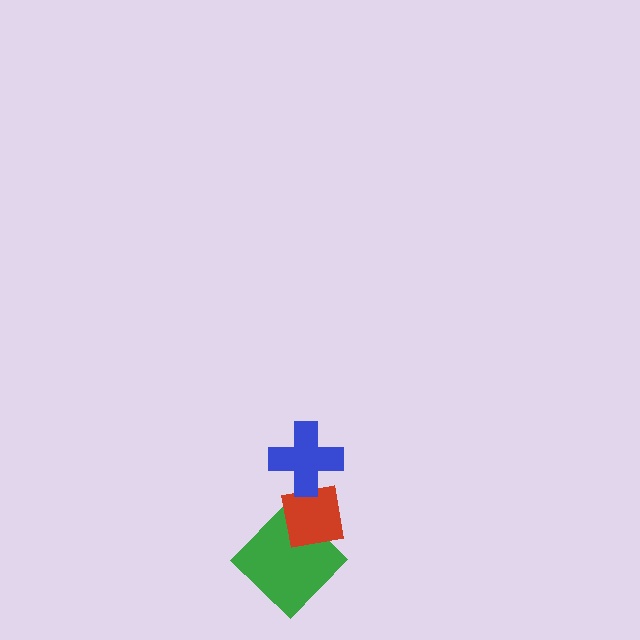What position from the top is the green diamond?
The green diamond is 3rd from the top.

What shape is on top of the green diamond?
The red square is on top of the green diamond.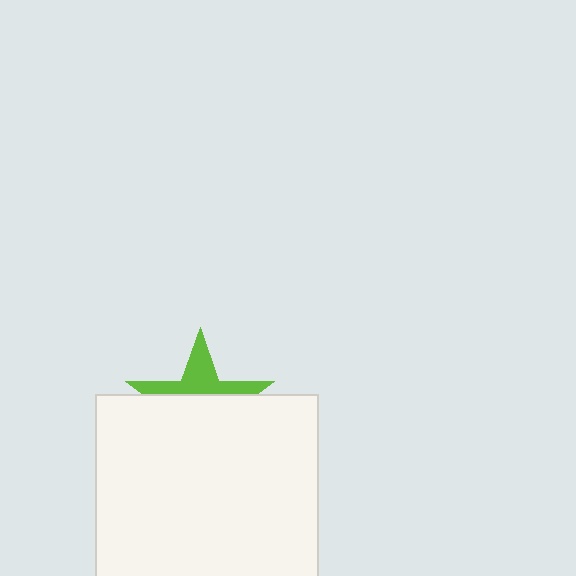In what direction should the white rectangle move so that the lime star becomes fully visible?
The white rectangle should move down. That is the shortest direction to clear the overlap and leave the lime star fully visible.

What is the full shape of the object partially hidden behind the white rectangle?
The partially hidden object is a lime star.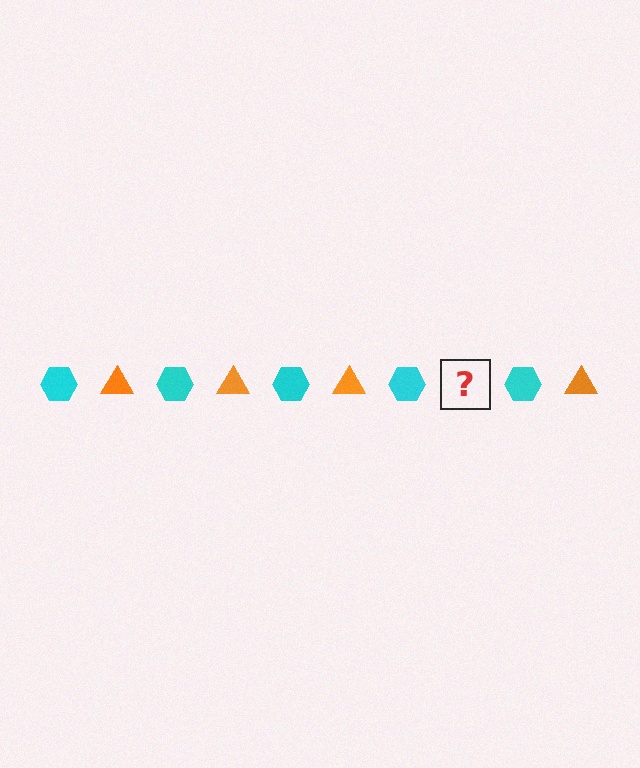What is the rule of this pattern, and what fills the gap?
The rule is that the pattern alternates between cyan hexagon and orange triangle. The gap should be filled with an orange triangle.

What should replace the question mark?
The question mark should be replaced with an orange triangle.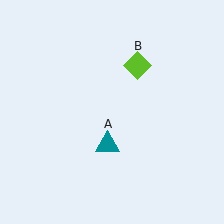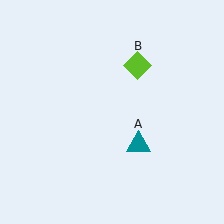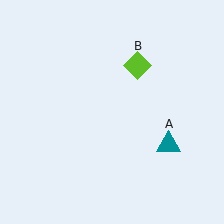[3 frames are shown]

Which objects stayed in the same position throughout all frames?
Lime diamond (object B) remained stationary.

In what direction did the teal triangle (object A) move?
The teal triangle (object A) moved right.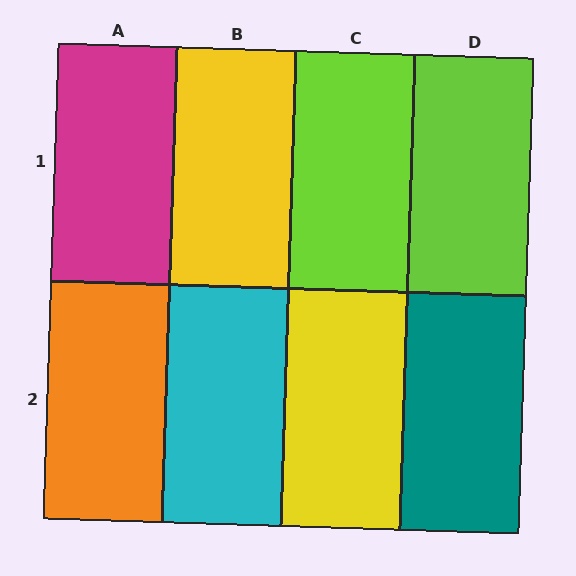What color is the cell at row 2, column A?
Orange.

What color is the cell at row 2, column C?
Yellow.